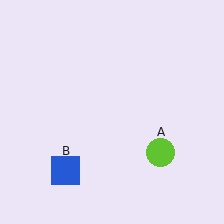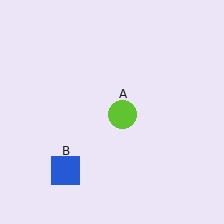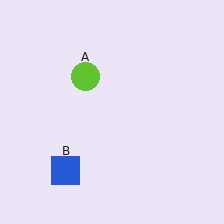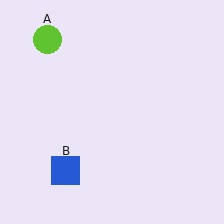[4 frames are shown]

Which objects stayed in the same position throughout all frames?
Blue square (object B) remained stationary.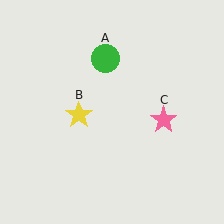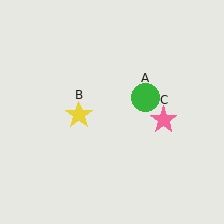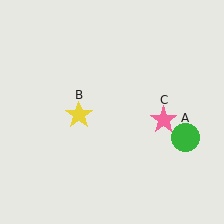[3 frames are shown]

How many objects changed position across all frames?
1 object changed position: green circle (object A).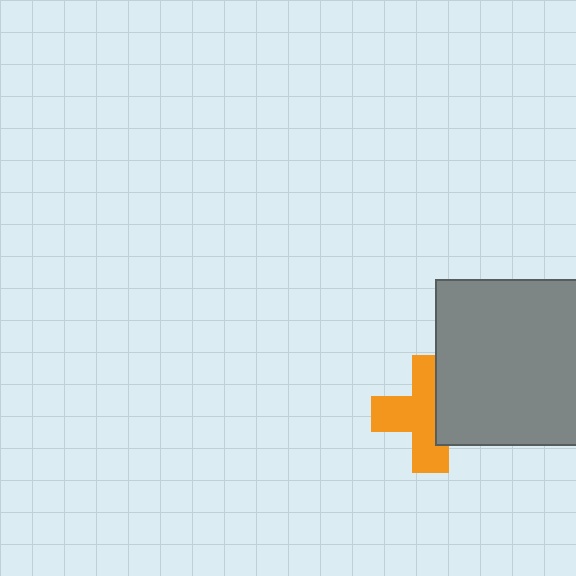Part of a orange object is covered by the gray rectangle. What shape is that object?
It is a cross.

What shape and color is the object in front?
The object in front is a gray rectangle.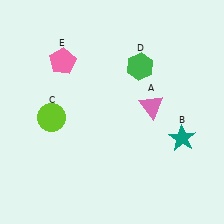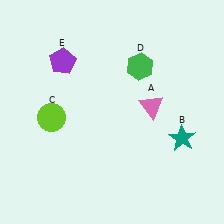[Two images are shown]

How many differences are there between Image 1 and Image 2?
There is 1 difference between the two images.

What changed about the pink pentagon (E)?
In Image 1, E is pink. In Image 2, it changed to purple.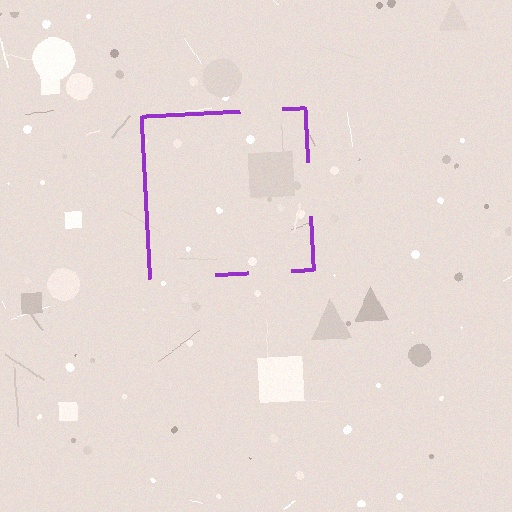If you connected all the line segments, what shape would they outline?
They would outline a square.